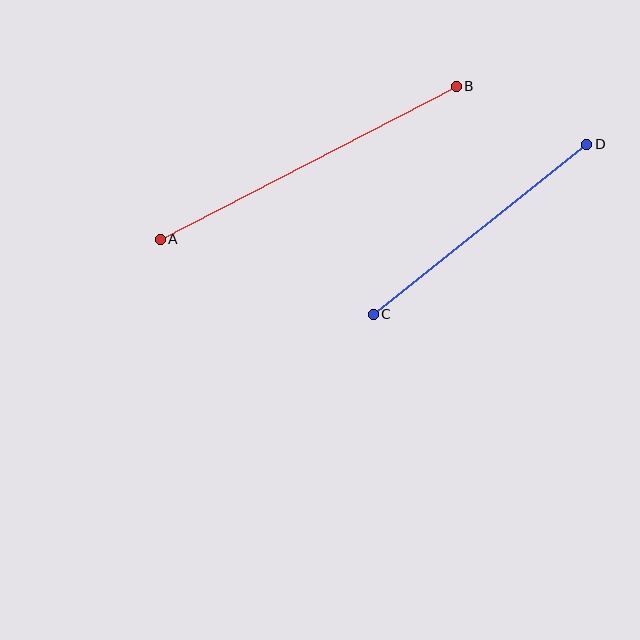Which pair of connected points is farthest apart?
Points A and B are farthest apart.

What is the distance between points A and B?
The distance is approximately 333 pixels.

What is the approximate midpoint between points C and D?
The midpoint is at approximately (480, 229) pixels.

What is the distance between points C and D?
The distance is approximately 273 pixels.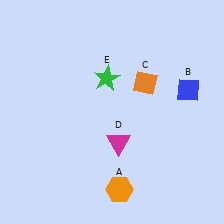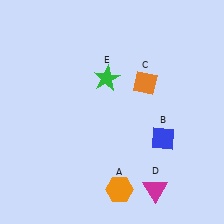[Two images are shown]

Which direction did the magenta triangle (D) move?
The magenta triangle (D) moved down.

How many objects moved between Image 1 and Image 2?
2 objects moved between the two images.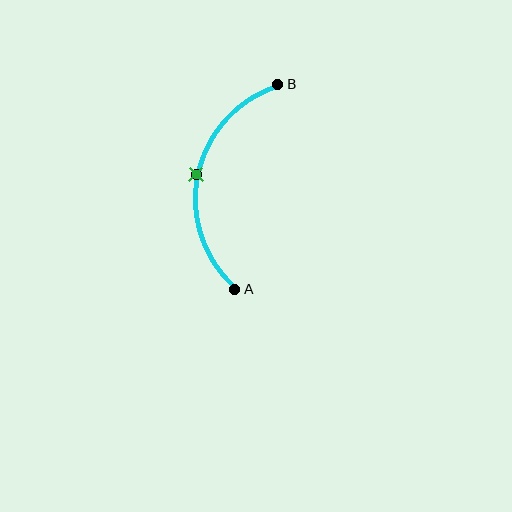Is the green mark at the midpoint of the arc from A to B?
Yes. The green mark lies on the arc at equal arc-length from both A and B — it is the arc midpoint.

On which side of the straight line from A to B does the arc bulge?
The arc bulges to the left of the straight line connecting A and B.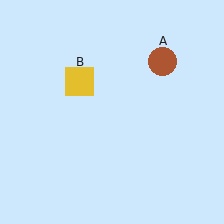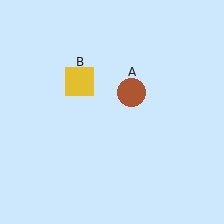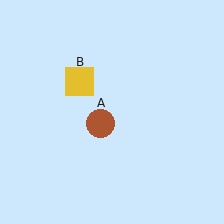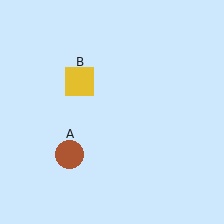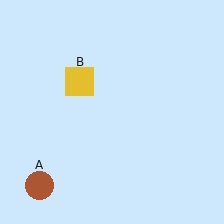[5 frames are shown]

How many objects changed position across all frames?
1 object changed position: brown circle (object A).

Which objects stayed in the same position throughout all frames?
Yellow square (object B) remained stationary.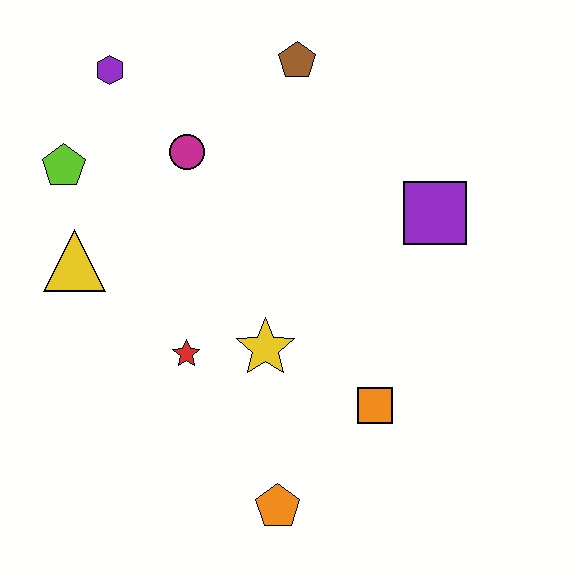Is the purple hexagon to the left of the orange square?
Yes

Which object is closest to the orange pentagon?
The orange square is closest to the orange pentagon.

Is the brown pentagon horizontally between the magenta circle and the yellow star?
No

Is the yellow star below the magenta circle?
Yes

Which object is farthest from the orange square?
The purple hexagon is farthest from the orange square.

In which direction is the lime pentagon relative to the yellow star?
The lime pentagon is to the left of the yellow star.